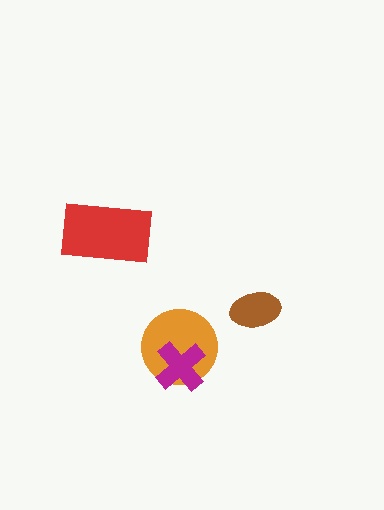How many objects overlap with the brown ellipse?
0 objects overlap with the brown ellipse.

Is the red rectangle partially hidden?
No, no other shape covers it.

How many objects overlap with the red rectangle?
0 objects overlap with the red rectangle.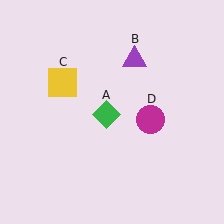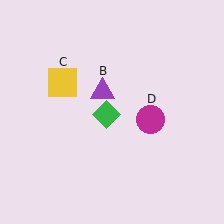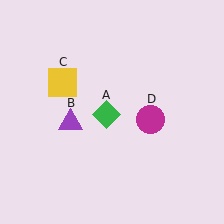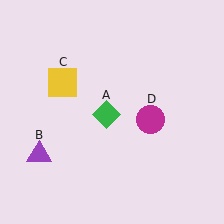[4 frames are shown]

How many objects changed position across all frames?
1 object changed position: purple triangle (object B).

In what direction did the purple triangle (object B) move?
The purple triangle (object B) moved down and to the left.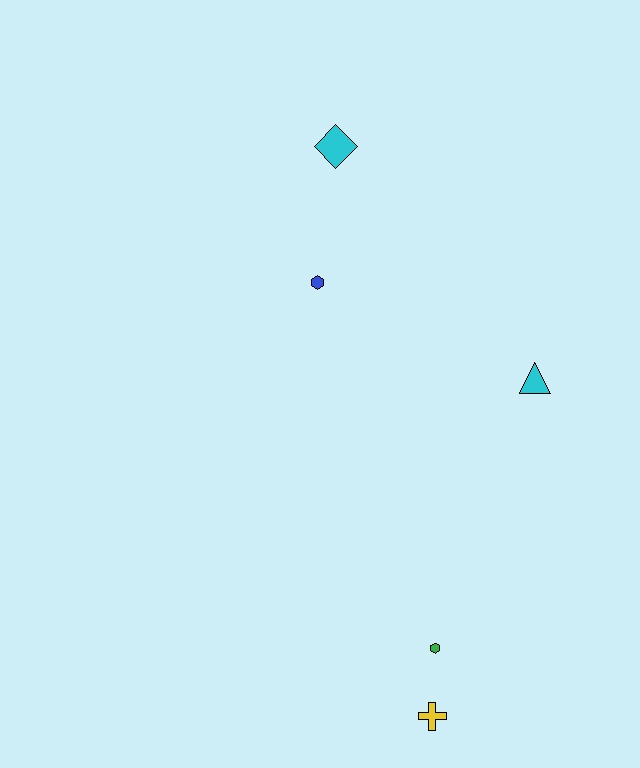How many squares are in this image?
There are no squares.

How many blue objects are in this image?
There is 1 blue object.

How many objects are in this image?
There are 5 objects.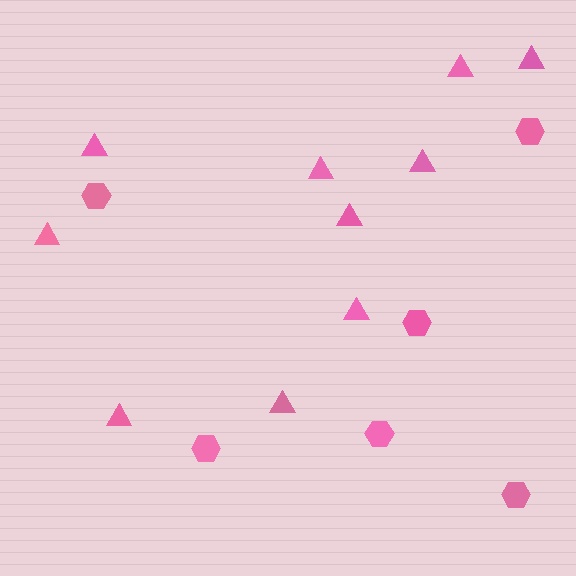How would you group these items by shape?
There are 2 groups: one group of triangles (10) and one group of hexagons (6).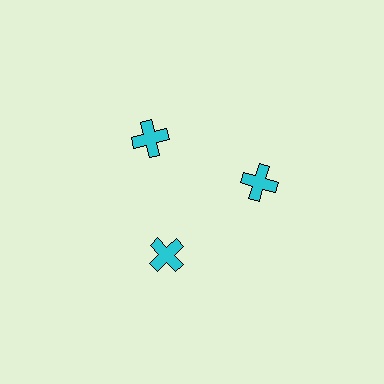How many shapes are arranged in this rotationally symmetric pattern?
There are 3 shapes, arranged in 3 groups of 1.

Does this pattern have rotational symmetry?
Yes, this pattern has 3-fold rotational symmetry. It looks the same after rotating 120 degrees around the center.